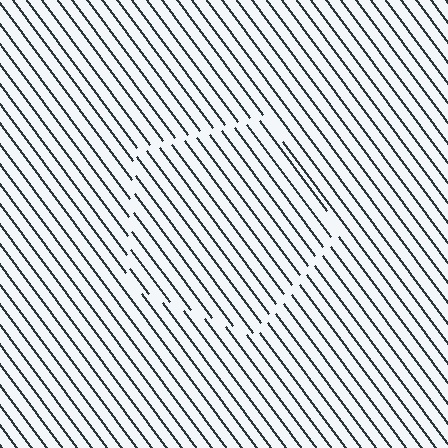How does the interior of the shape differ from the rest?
The interior of the shape contains the same grating, shifted by half a period — the contour is defined by the phase discontinuity where line-ends from the inner and outer gratings abut.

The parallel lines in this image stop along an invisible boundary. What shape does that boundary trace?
An illusory pentagon. The interior of the shape contains the same grating, shifted by half a period — the contour is defined by the phase discontinuity where line-ends from the inner and outer gratings abut.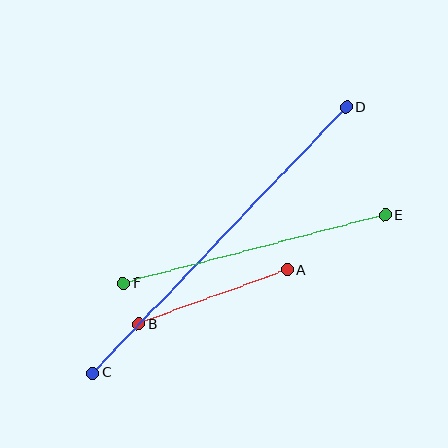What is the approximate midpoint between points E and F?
The midpoint is at approximately (254, 249) pixels.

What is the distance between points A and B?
The distance is approximately 159 pixels.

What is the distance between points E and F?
The distance is approximately 270 pixels.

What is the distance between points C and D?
The distance is approximately 367 pixels.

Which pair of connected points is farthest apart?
Points C and D are farthest apart.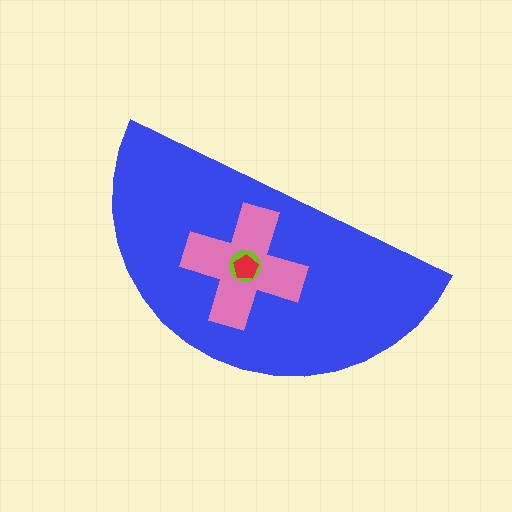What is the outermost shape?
The blue semicircle.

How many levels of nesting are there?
4.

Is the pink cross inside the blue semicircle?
Yes.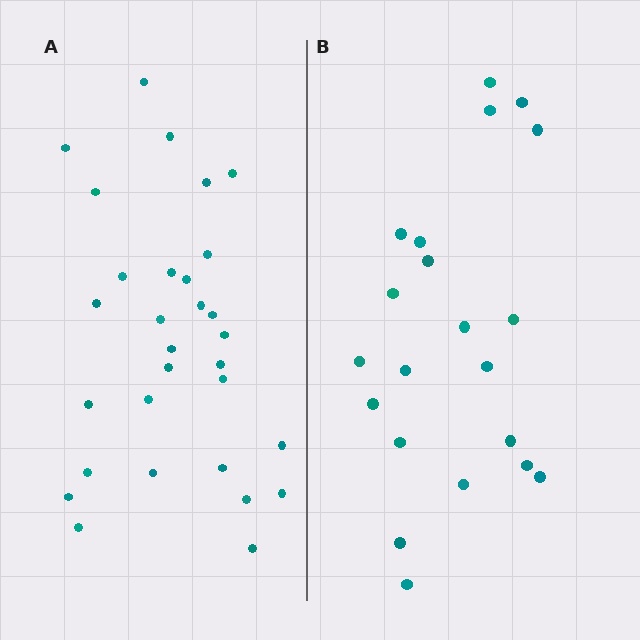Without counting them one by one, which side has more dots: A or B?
Region A (the left region) has more dots.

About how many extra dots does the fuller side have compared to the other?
Region A has roughly 8 or so more dots than region B.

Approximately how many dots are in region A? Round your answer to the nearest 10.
About 30 dots.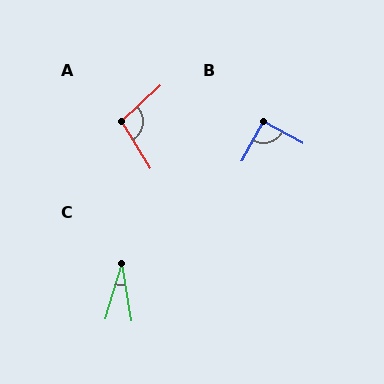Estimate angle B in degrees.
Approximately 89 degrees.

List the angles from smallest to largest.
C (26°), B (89°), A (101°).